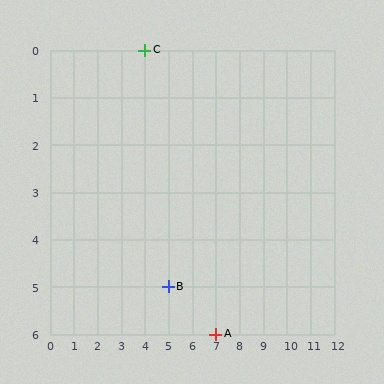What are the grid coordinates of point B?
Point B is at grid coordinates (5, 5).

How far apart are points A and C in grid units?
Points A and C are 3 columns and 6 rows apart (about 6.7 grid units diagonally).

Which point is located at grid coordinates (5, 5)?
Point B is at (5, 5).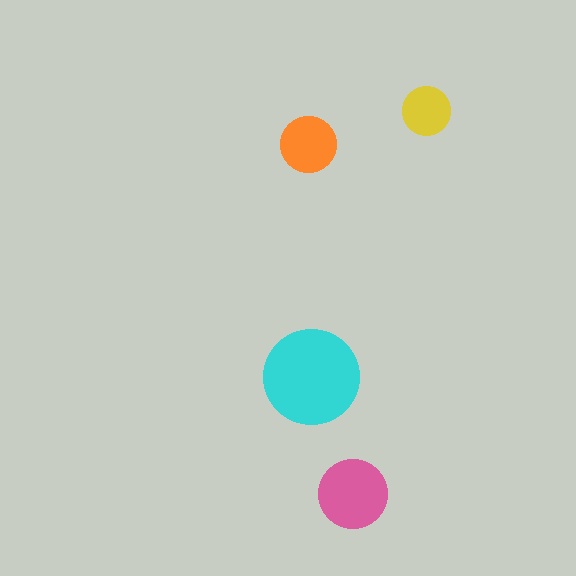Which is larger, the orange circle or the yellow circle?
The orange one.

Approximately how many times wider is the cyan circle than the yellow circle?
About 2 times wider.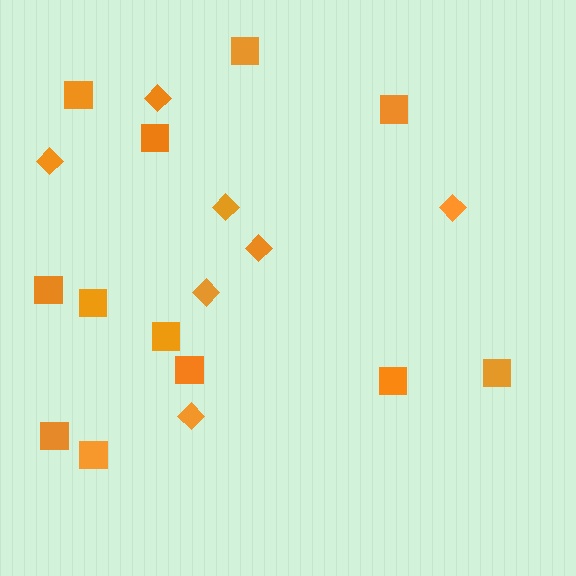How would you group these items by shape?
There are 2 groups: one group of squares (12) and one group of diamonds (7).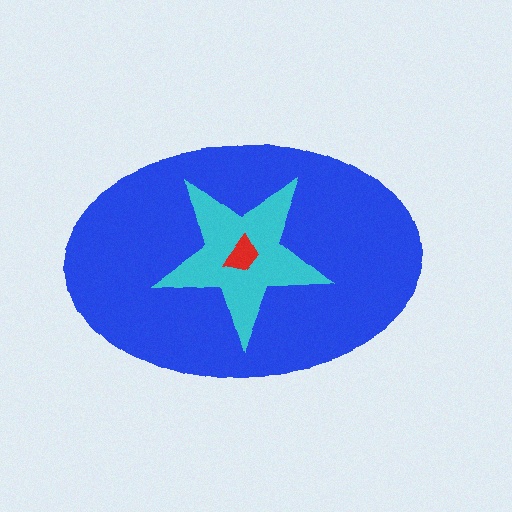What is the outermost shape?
The blue ellipse.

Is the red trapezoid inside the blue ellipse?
Yes.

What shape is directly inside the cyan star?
The red trapezoid.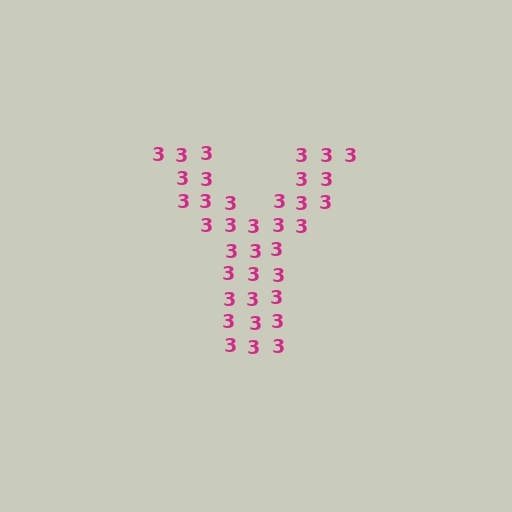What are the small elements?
The small elements are digit 3's.